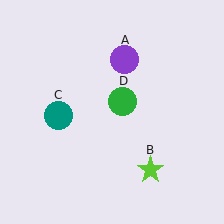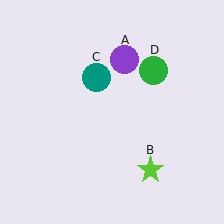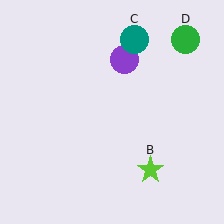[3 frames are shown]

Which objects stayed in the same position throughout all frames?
Purple circle (object A) and lime star (object B) remained stationary.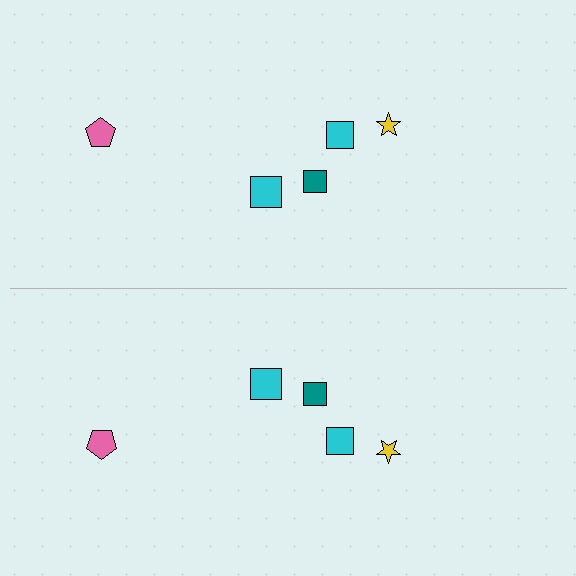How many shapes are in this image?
There are 10 shapes in this image.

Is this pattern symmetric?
Yes, this pattern has bilateral (reflection) symmetry.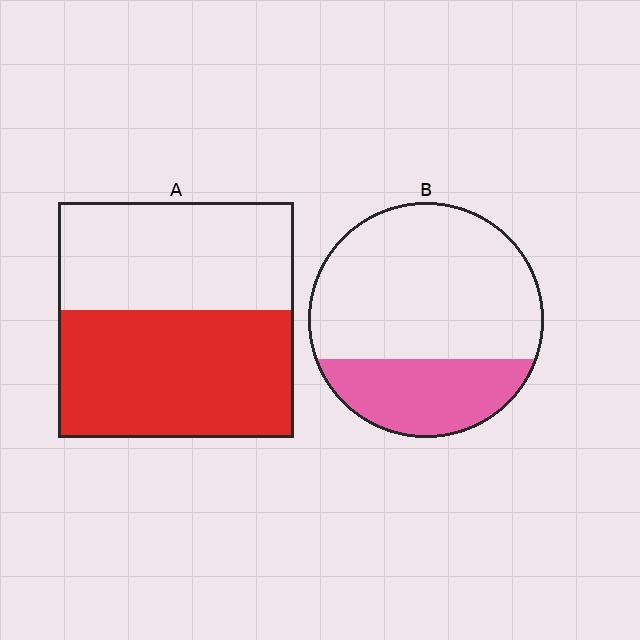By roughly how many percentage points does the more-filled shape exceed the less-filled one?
By roughly 25 percentage points (A over B).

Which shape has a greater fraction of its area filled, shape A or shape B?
Shape A.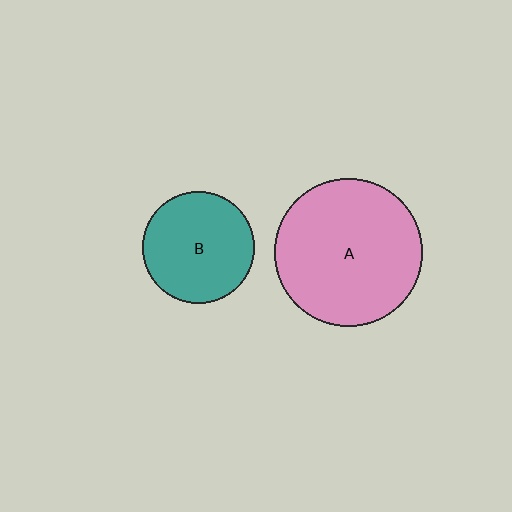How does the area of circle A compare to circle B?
Approximately 1.7 times.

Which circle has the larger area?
Circle A (pink).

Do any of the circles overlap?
No, none of the circles overlap.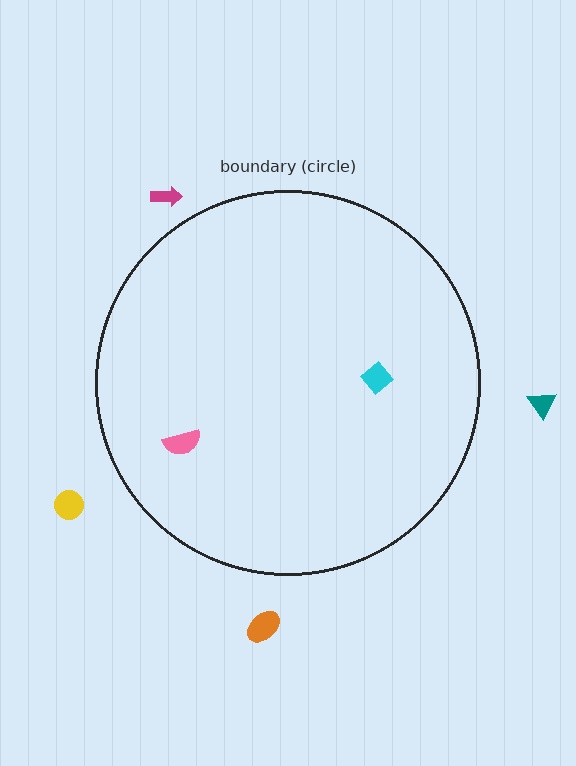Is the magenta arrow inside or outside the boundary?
Outside.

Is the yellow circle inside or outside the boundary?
Outside.